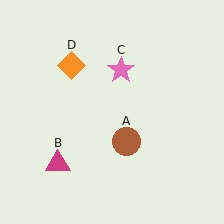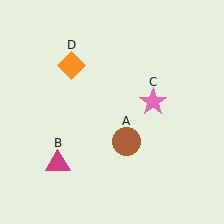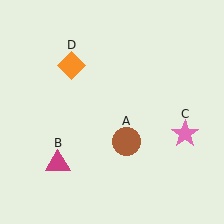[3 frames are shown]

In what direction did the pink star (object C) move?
The pink star (object C) moved down and to the right.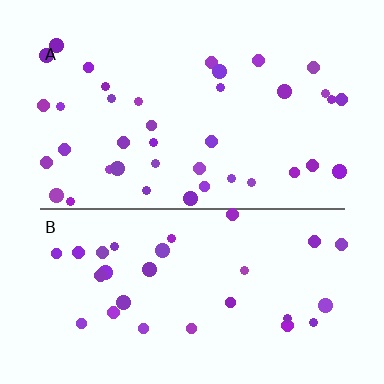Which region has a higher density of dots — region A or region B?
A (the top).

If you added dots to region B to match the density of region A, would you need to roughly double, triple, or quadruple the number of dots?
Approximately double.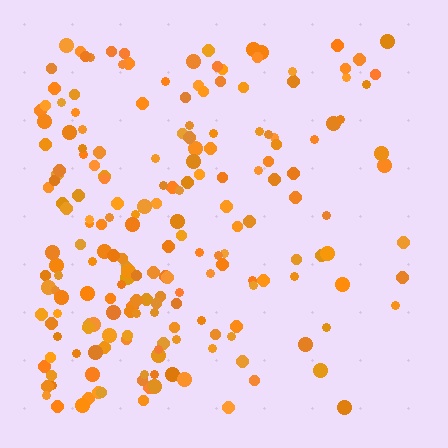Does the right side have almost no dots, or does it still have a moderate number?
Still a moderate number, just noticeably fewer than the left.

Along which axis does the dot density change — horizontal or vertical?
Horizontal.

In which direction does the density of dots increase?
From right to left, with the left side densest.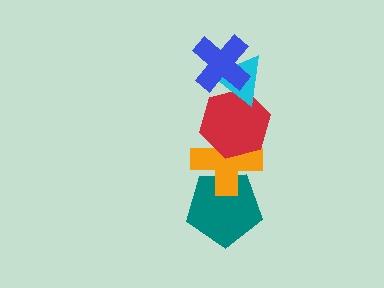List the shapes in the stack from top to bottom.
From top to bottom: the blue cross, the cyan triangle, the red hexagon, the orange cross, the teal pentagon.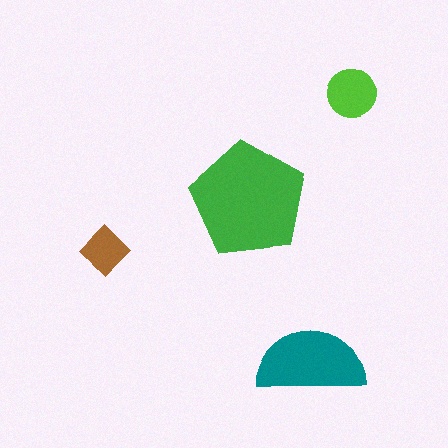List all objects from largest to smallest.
The green pentagon, the teal semicircle, the lime circle, the brown diamond.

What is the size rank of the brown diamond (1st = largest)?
4th.